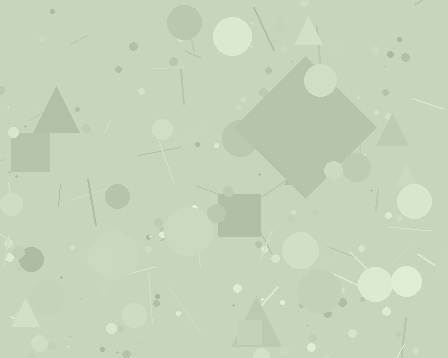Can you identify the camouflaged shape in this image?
The camouflaged shape is a diamond.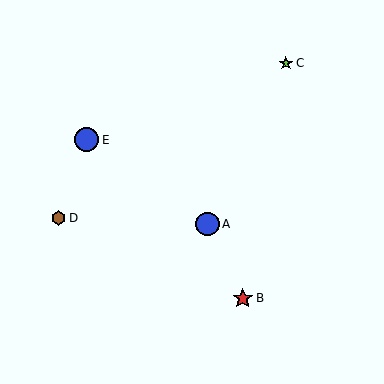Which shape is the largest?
The blue circle (labeled E) is the largest.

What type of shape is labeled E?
Shape E is a blue circle.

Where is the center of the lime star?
The center of the lime star is at (286, 63).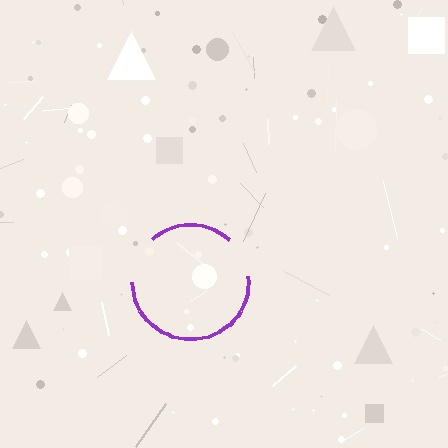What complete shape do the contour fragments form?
The contour fragments form a circle.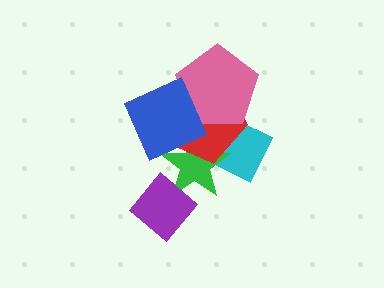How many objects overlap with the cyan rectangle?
4 objects overlap with the cyan rectangle.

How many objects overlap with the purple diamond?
1 object overlaps with the purple diamond.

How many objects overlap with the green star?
4 objects overlap with the green star.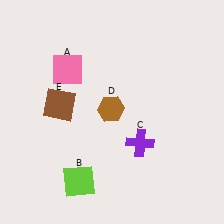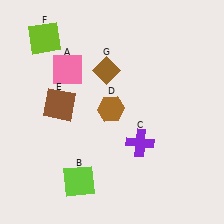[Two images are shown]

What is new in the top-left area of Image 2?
A brown diamond (G) was added in the top-left area of Image 2.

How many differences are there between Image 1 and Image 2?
There are 2 differences between the two images.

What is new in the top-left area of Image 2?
A lime square (F) was added in the top-left area of Image 2.